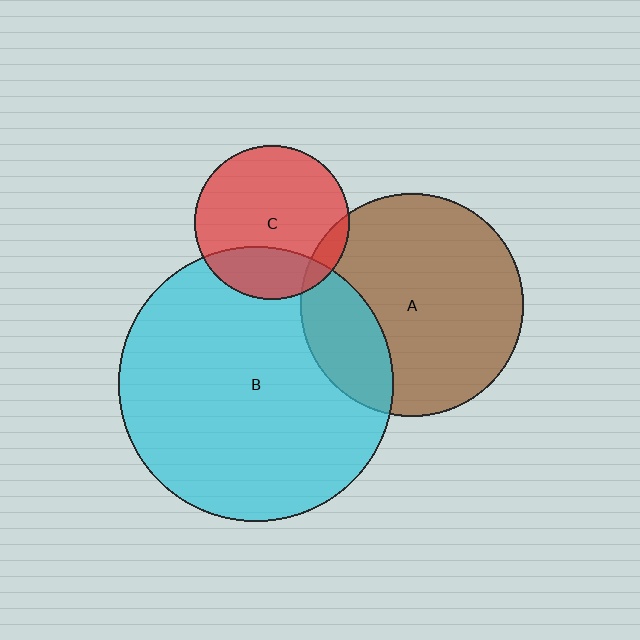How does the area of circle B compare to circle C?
Approximately 3.2 times.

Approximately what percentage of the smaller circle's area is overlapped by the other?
Approximately 25%.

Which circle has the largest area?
Circle B (cyan).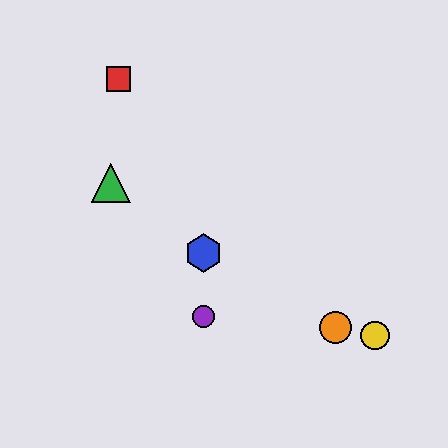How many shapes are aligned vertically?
2 shapes (the blue hexagon, the purple circle) are aligned vertically.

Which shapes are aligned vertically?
The blue hexagon, the purple circle are aligned vertically.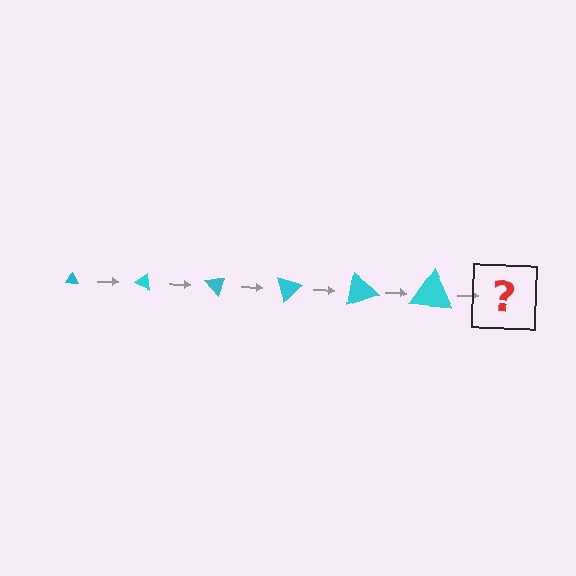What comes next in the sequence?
The next element should be a triangle, larger than the previous one and rotated 150 degrees from the start.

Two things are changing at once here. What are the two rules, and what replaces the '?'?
The two rules are that the triangle grows larger each step and it rotates 25 degrees each step. The '?' should be a triangle, larger than the previous one and rotated 150 degrees from the start.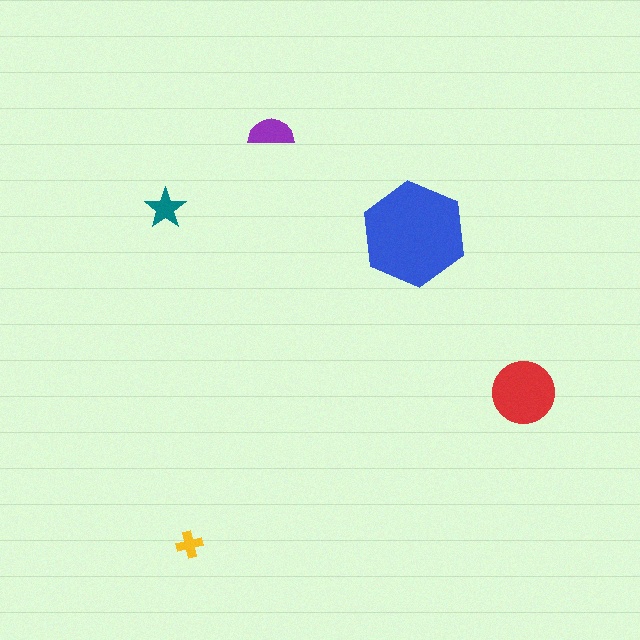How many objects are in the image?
There are 5 objects in the image.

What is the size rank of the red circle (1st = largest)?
2nd.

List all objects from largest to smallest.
The blue hexagon, the red circle, the purple semicircle, the teal star, the yellow cross.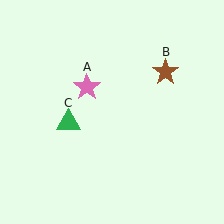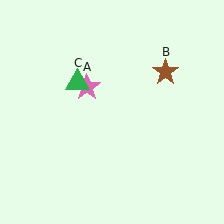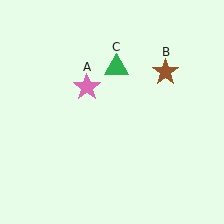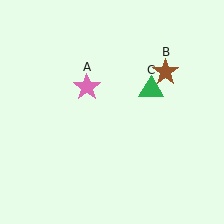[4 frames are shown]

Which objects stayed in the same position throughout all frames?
Pink star (object A) and brown star (object B) remained stationary.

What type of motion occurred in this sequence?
The green triangle (object C) rotated clockwise around the center of the scene.